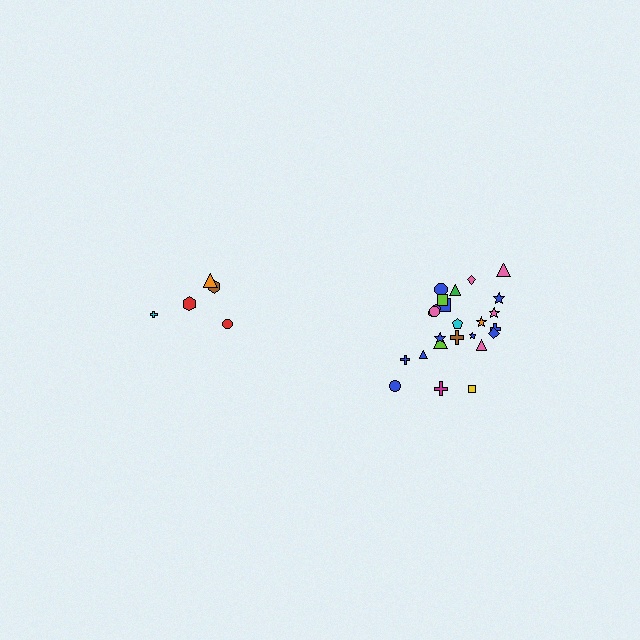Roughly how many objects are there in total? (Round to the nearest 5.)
Roughly 30 objects in total.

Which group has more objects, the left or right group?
The right group.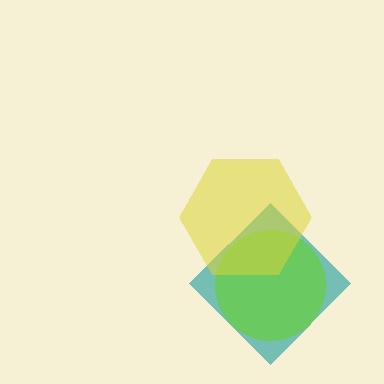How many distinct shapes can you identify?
There are 3 distinct shapes: a teal diamond, a lime circle, a yellow hexagon.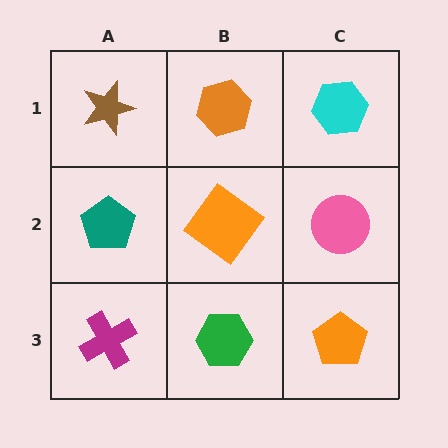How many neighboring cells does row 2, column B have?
4.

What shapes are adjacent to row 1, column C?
A pink circle (row 2, column C), an orange hexagon (row 1, column B).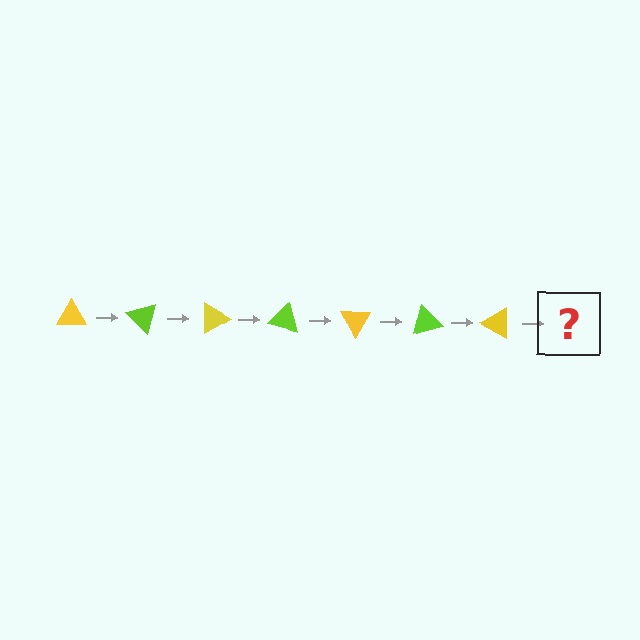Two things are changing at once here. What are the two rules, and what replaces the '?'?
The two rules are that it rotates 45 degrees each step and the color cycles through yellow and lime. The '?' should be a lime triangle, rotated 315 degrees from the start.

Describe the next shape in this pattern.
It should be a lime triangle, rotated 315 degrees from the start.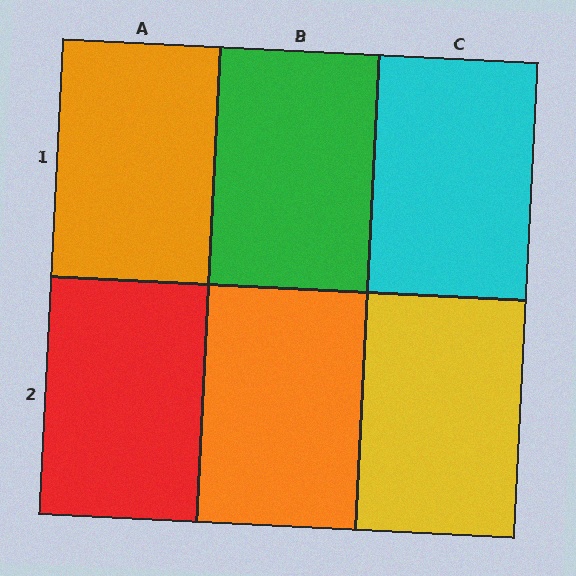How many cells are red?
1 cell is red.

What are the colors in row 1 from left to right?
Orange, green, cyan.